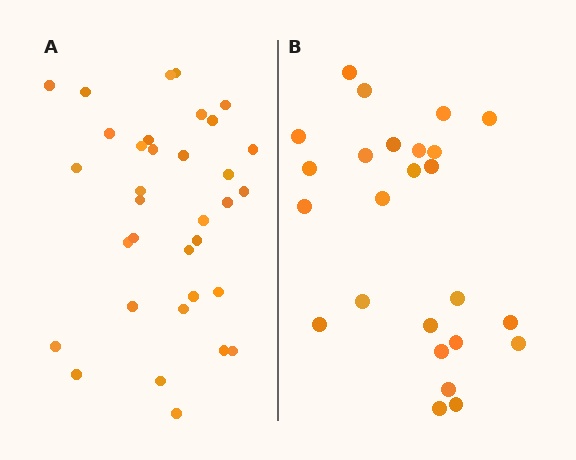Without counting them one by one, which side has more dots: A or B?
Region A (the left region) has more dots.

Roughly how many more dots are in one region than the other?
Region A has roughly 8 or so more dots than region B.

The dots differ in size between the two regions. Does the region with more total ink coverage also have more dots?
No. Region B has more total ink coverage because its dots are larger, but region A actually contains more individual dots. Total area can be misleading — the number of items is what matters here.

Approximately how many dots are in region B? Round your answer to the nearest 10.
About 20 dots. (The exact count is 25, which rounds to 20.)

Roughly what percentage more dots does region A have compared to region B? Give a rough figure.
About 35% more.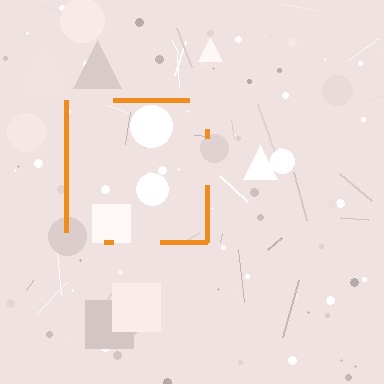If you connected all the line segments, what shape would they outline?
They would outline a square.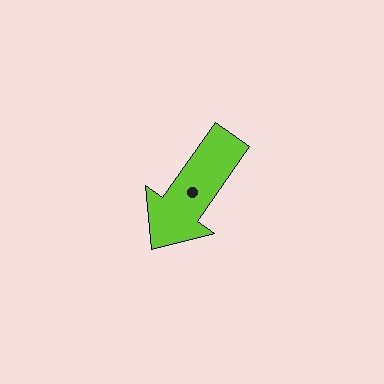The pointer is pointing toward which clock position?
Roughly 7 o'clock.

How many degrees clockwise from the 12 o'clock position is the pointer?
Approximately 215 degrees.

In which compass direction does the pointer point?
Southwest.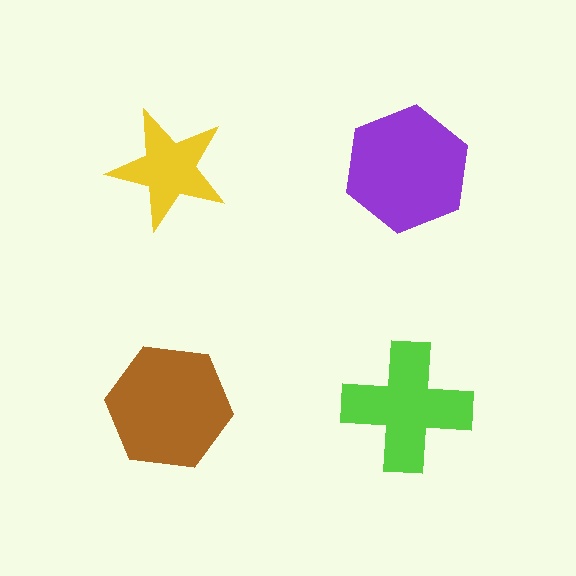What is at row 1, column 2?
A purple hexagon.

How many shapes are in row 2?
2 shapes.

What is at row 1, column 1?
A yellow star.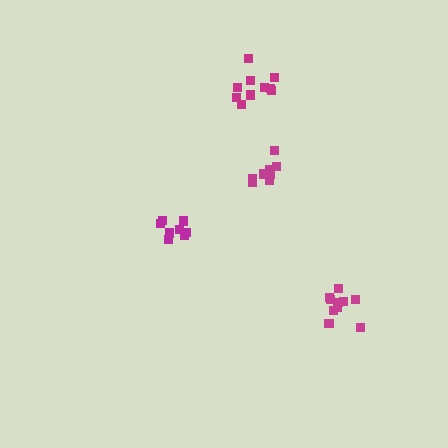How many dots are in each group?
Group 1: 8 dots, Group 2: 10 dots, Group 3: 10 dots, Group 4: 8 dots (36 total).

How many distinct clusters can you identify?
There are 4 distinct clusters.